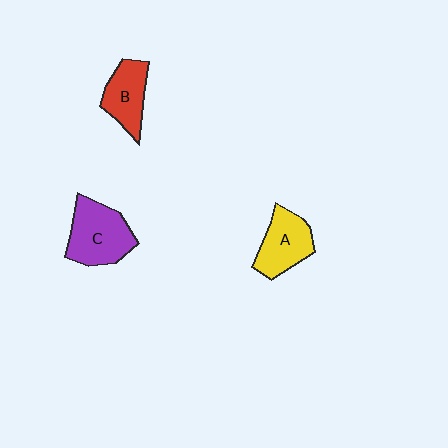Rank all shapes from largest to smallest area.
From largest to smallest: C (purple), A (yellow), B (red).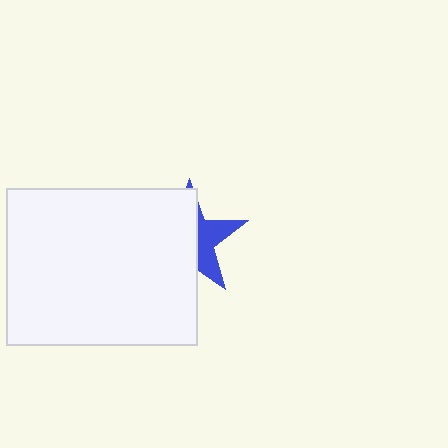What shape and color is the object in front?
The object in front is a white rectangle.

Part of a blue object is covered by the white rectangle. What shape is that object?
It is a star.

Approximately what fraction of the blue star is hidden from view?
Roughly 62% of the blue star is hidden behind the white rectangle.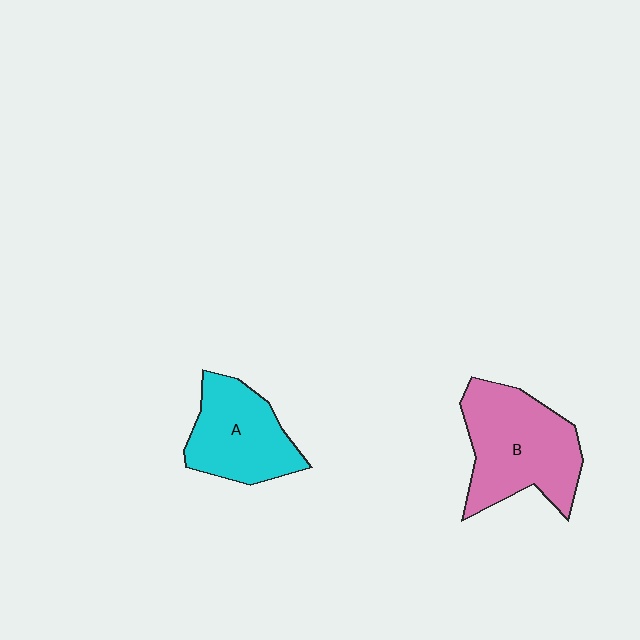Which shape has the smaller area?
Shape A (cyan).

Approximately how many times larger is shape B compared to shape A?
Approximately 1.3 times.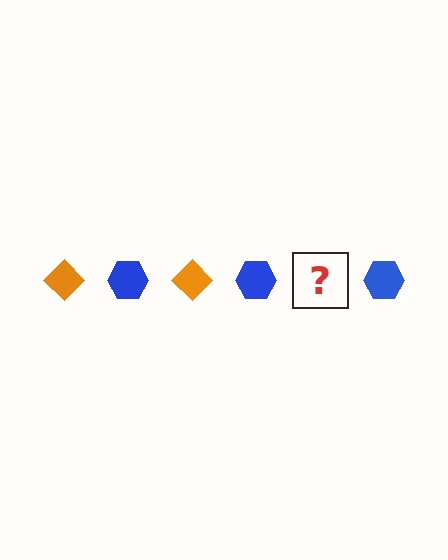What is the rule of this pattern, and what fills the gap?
The rule is that the pattern alternates between orange diamond and blue hexagon. The gap should be filled with an orange diamond.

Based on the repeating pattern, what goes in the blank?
The blank should be an orange diamond.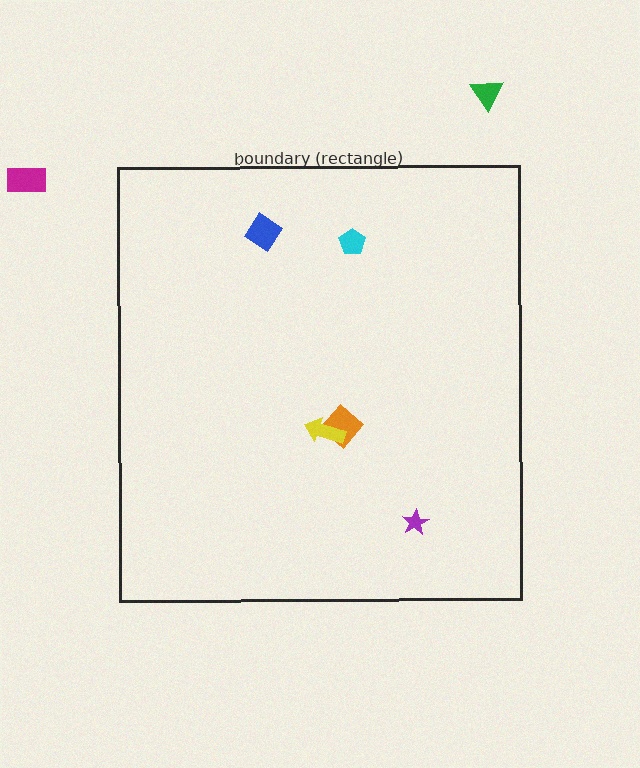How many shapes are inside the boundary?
5 inside, 2 outside.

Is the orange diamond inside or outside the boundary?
Inside.